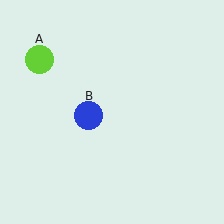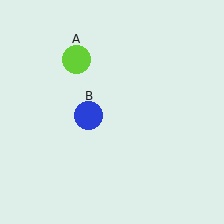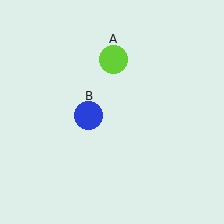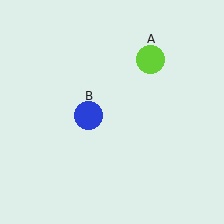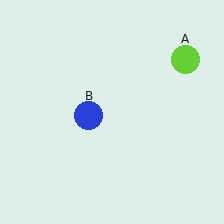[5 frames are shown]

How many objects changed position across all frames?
1 object changed position: lime circle (object A).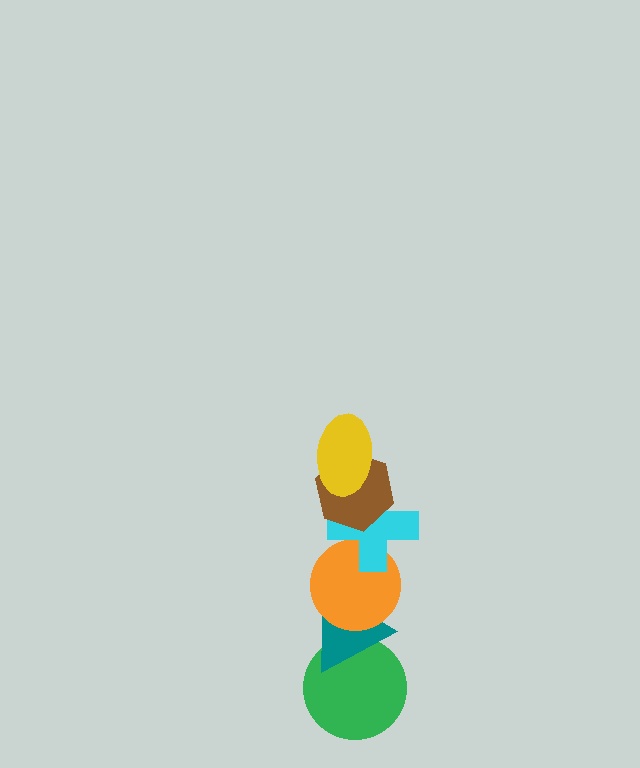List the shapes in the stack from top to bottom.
From top to bottom: the yellow ellipse, the brown hexagon, the cyan cross, the orange circle, the teal triangle, the green circle.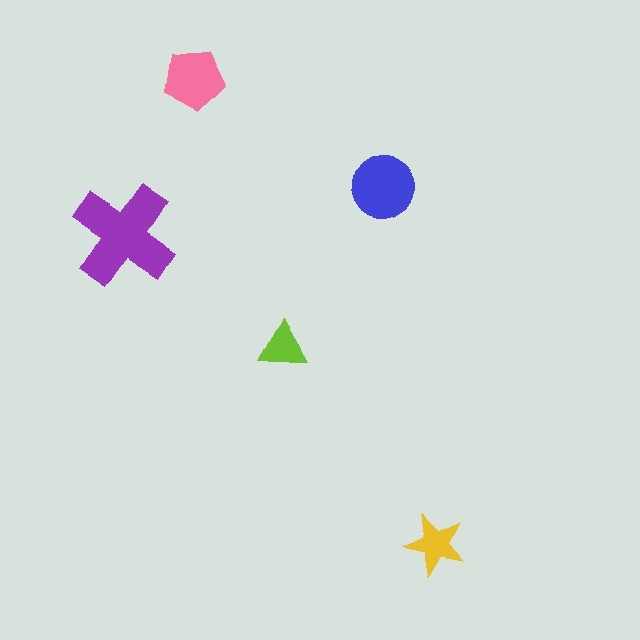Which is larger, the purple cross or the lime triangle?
The purple cross.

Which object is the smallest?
The lime triangle.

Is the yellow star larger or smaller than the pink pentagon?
Smaller.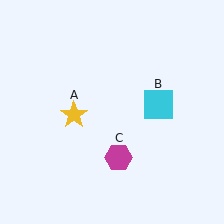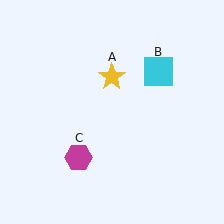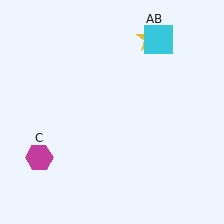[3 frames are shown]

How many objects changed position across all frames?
3 objects changed position: yellow star (object A), cyan square (object B), magenta hexagon (object C).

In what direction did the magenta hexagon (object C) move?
The magenta hexagon (object C) moved left.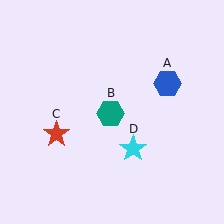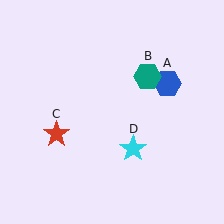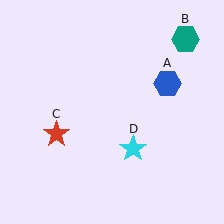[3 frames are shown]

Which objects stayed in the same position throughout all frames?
Blue hexagon (object A) and red star (object C) and cyan star (object D) remained stationary.